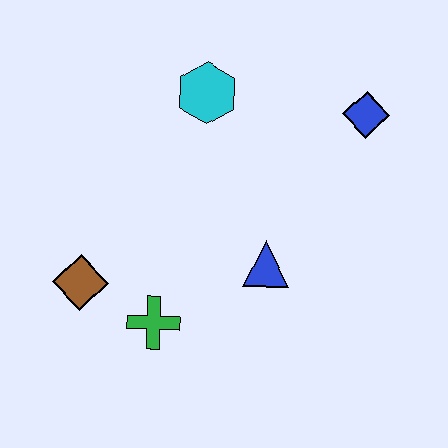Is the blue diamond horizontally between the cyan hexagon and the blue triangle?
No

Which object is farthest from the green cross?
The blue diamond is farthest from the green cross.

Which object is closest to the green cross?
The brown diamond is closest to the green cross.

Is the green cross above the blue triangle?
No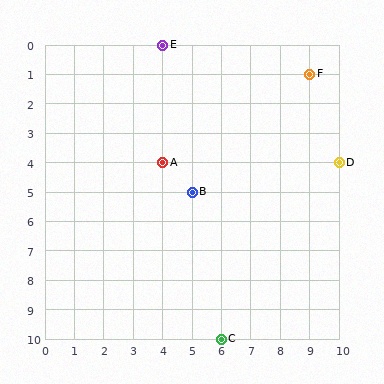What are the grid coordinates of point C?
Point C is at grid coordinates (6, 10).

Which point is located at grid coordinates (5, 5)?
Point B is at (5, 5).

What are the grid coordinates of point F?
Point F is at grid coordinates (9, 1).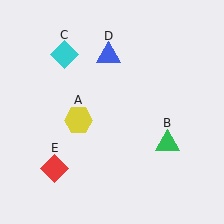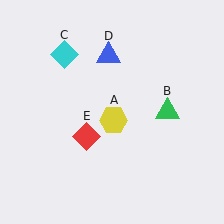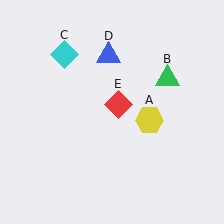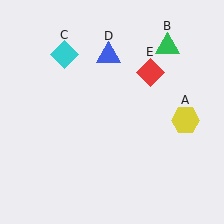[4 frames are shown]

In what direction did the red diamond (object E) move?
The red diamond (object E) moved up and to the right.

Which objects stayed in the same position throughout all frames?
Cyan diamond (object C) and blue triangle (object D) remained stationary.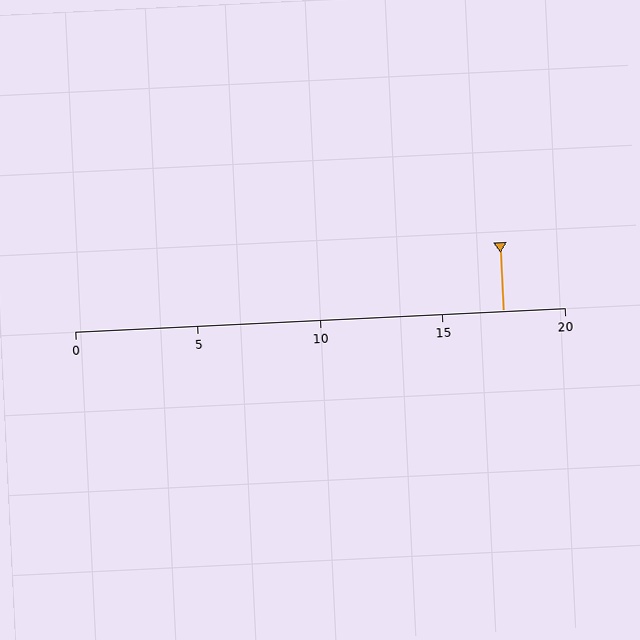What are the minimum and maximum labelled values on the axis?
The axis runs from 0 to 20.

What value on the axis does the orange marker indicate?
The marker indicates approximately 17.5.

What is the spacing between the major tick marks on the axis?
The major ticks are spaced 5 apart.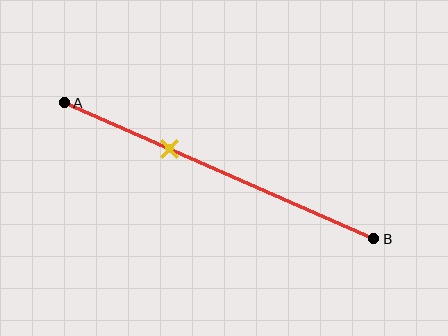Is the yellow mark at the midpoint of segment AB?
No, the mark is at about 35% from A, not at the 50% midpoint.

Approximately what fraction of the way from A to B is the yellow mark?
The yellow mark is approximately 35% of the way from A to B.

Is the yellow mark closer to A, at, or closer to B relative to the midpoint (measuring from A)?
The yellow mark is closer to point A than the midpoint of segment AB.